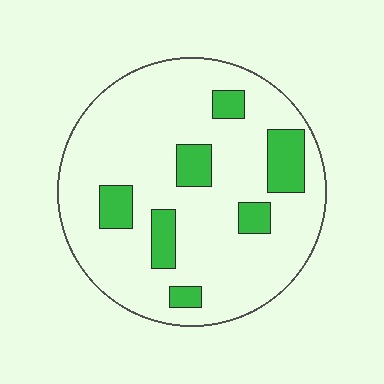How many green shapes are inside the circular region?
7.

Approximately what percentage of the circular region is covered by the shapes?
Approximately 15%.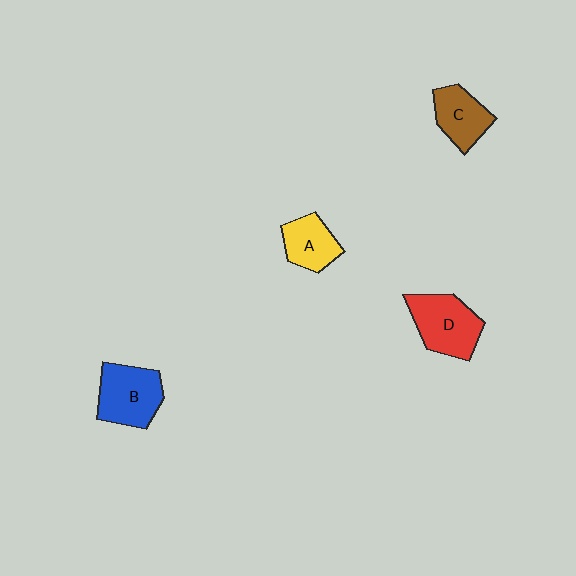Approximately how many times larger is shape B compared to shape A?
Approximately 1.4 times.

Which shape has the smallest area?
Shape A (yellow).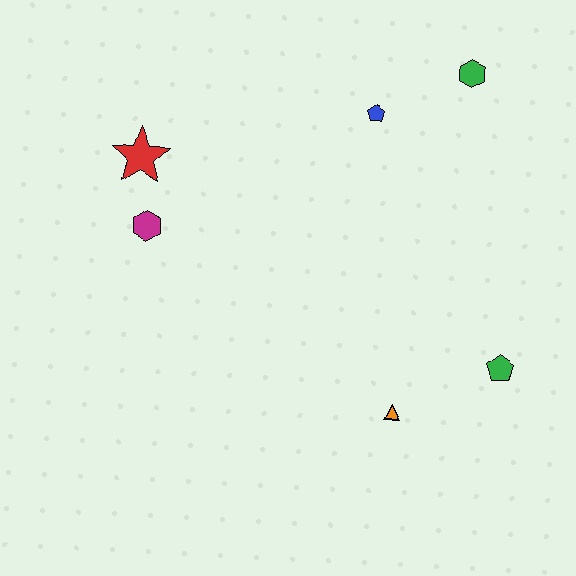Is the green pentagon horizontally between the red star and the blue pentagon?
No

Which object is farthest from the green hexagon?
The magenta hexagon is farthest from the green hexagon.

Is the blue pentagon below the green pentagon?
No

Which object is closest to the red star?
The magenta hexagon is closest to the red star.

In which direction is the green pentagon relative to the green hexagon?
The green pentagon is below the green hexagon.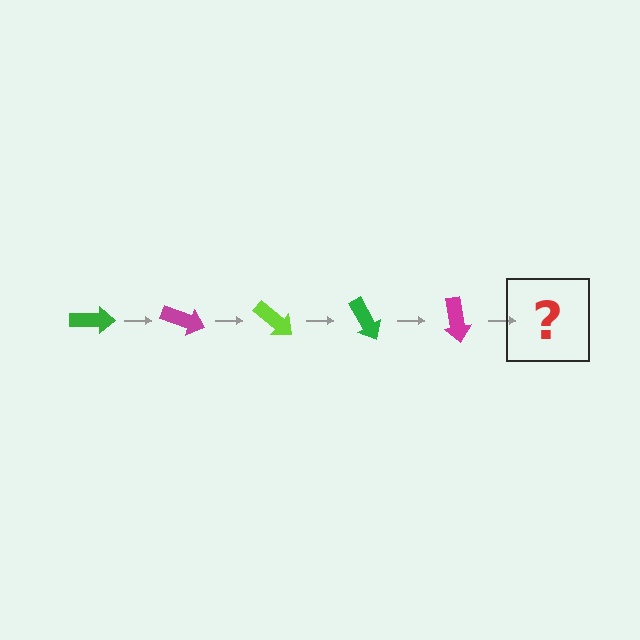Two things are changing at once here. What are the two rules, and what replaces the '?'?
The two rules are that it rotates 20 degrees each step and the color cycles through green, magenta, and lime. The '?' should be a lime arrow, rotated 100 degrees from the start.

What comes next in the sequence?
The next element should be a lime arrow, rotated 100 degrees from the start.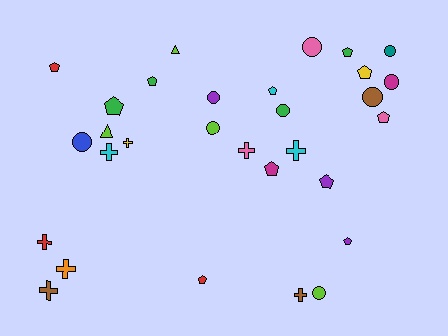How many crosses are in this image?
There are 8 crosses.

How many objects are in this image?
There are 30 objects.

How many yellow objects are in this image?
There are 2 yellow objects.